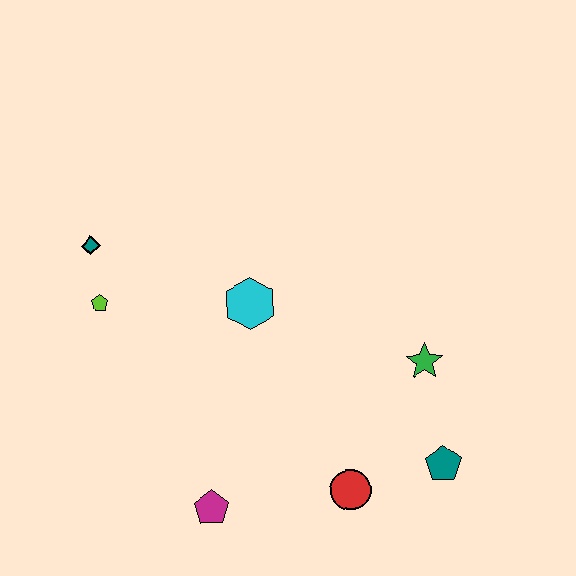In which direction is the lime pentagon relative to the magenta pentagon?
The lime pentagon is above the magenta pentagon.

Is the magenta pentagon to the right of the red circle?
No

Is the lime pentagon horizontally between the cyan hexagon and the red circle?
No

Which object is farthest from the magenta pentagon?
The teal diamond is farthest from the magenta pentagon.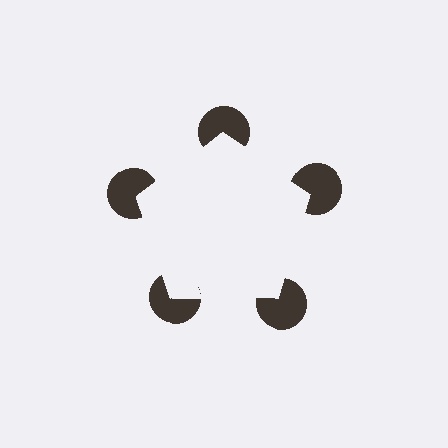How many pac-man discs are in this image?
There are 5 — one at each vertex of the illusory pentagon.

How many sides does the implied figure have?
5 sides.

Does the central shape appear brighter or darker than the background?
It typically appears slightly brighter than the background, even though no actual brightness change is drawn.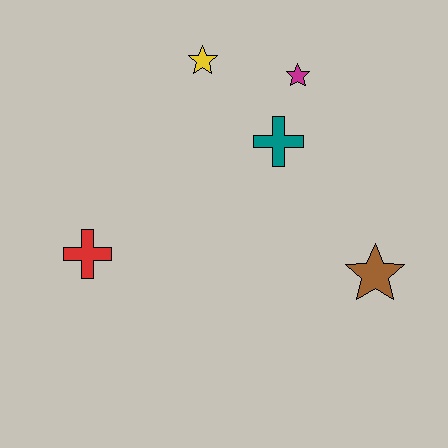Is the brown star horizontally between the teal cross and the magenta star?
No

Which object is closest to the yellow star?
The magenta star is closest to the yellow star.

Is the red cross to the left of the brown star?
Yes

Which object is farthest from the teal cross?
The red cross is farthest from the teal cross.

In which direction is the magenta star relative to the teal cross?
The magenta star is above the teal cross.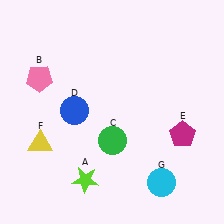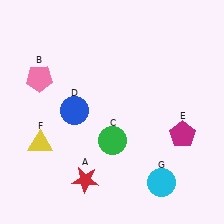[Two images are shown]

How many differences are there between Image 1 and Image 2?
There is 1 difference between the two images.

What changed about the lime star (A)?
In Image 1, A is lime. In Image 2, it changed to red.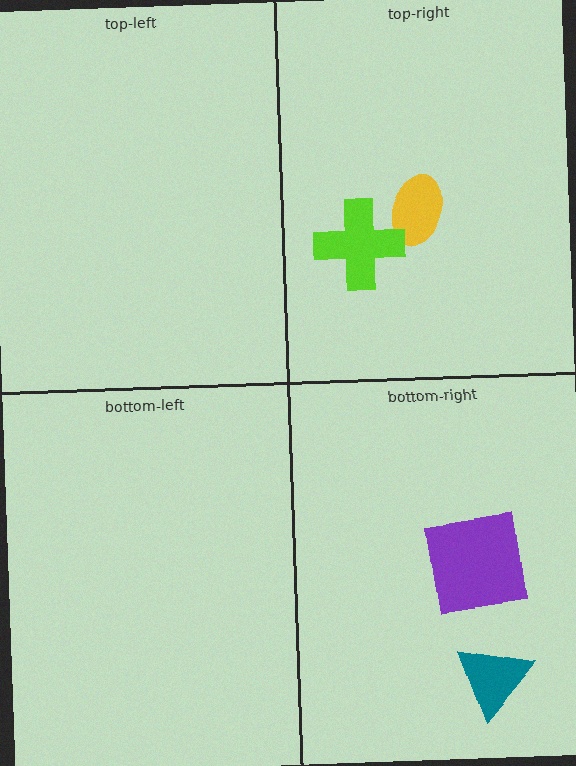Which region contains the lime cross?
The top-right region.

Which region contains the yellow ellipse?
The top-right region.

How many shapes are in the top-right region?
2.